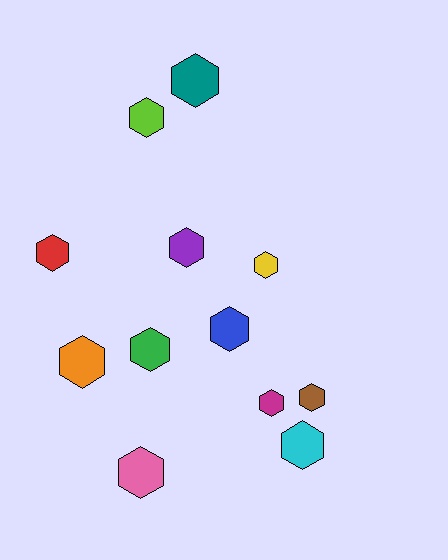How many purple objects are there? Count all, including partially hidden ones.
There is 1 purple object.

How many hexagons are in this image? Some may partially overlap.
There are 12 hexagons.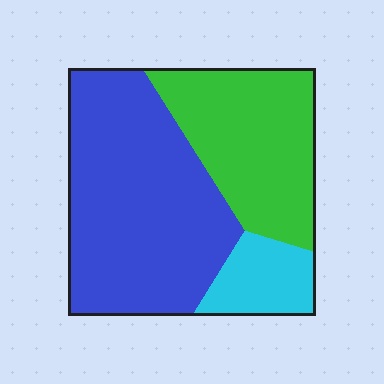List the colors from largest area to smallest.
From largest to smallest: blue, green, cyan.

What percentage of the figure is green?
Green takes up about one third (1/3) of the figure.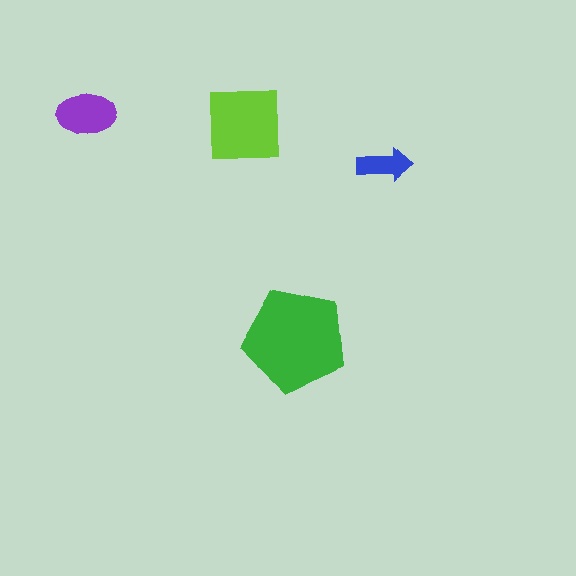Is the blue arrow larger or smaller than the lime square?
Smaller.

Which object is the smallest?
The blue arrow.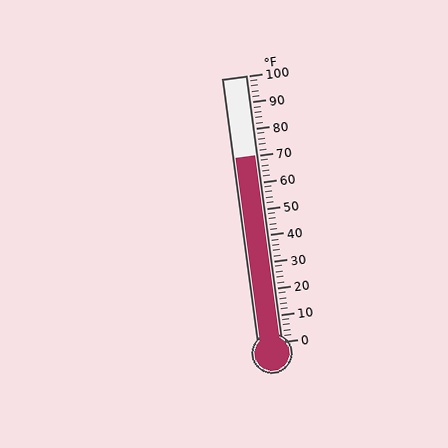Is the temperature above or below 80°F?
The temperature is below 80°F.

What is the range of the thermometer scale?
The thermometer scale ranges from 0°F to 100°F.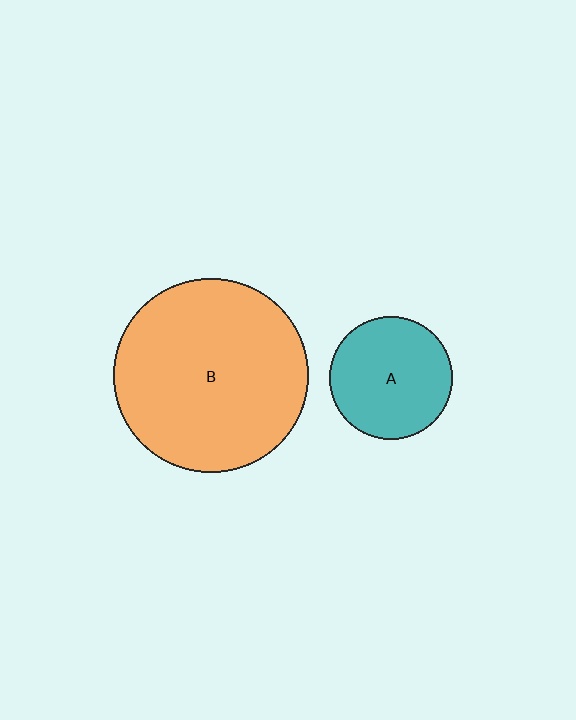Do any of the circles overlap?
No, none of the circles overlap.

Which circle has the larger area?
Circle B (orange).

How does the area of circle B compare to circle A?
Approximately 2.5 times.